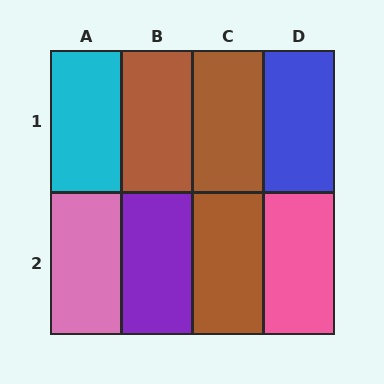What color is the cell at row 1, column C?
Brown.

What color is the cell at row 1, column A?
Cyan.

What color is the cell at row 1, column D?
Blue.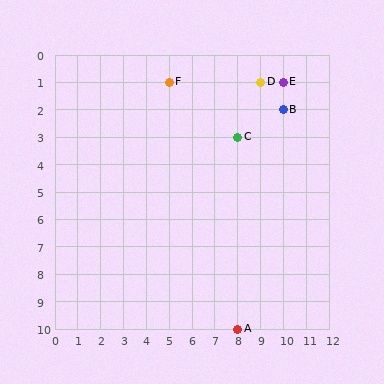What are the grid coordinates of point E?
Point E is at grid coordinates (10, 1).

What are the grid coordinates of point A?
Point A is at grid coordinates (8, 10).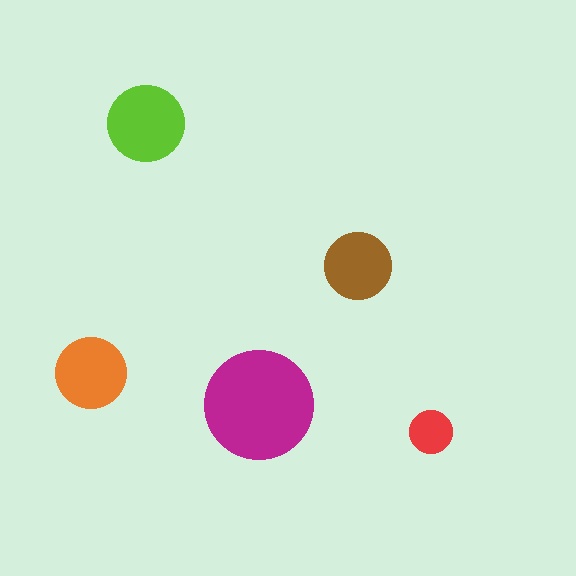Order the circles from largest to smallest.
the magenta one, the lime one, the orange one, the brown one, the red one.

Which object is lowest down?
The red circle is bottommost.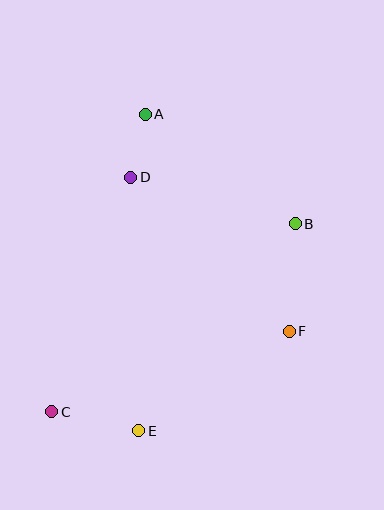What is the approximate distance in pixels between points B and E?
The distance between B and E is approximately 259 pixels.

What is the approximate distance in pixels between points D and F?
The distance between D and F is approximately 221 pixels.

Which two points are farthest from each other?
Points A and E are farthest from each other.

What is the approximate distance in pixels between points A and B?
The distance between A and B is approximately 186 pixels.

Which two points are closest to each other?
Points A and D are closest to each other.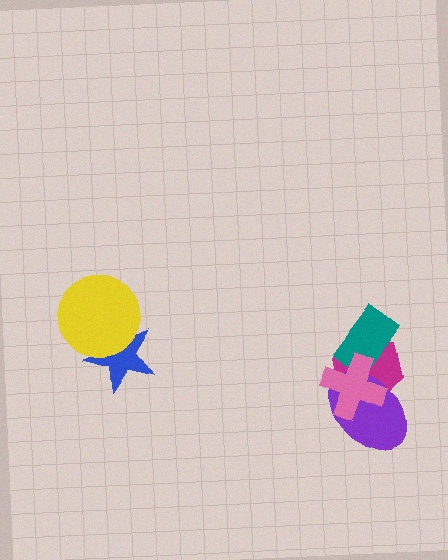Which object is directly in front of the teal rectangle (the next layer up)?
The purple ellipse is directly in front of the teal rectangle.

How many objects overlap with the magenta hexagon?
3 objects overlap with the magenta hexagon.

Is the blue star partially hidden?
Yes, it is partially covered by another shape.